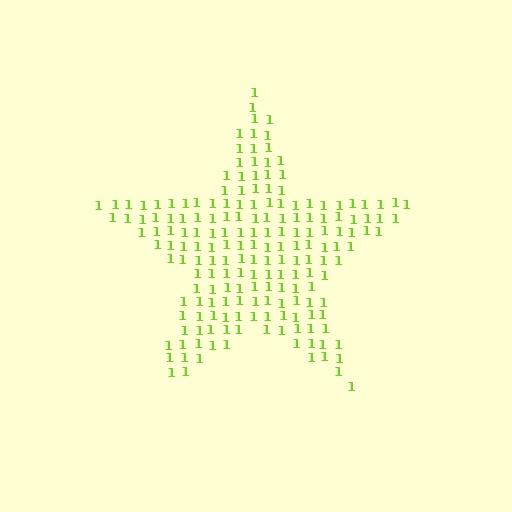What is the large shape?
The large shape is a star.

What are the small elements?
The small elements are digit 1's.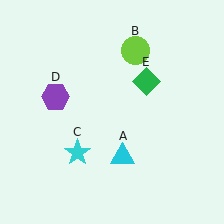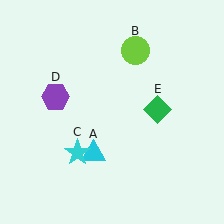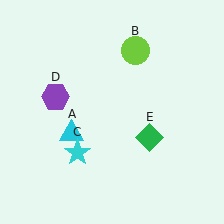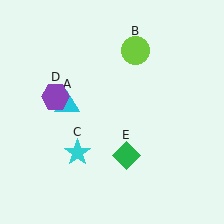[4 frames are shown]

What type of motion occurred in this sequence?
The cyan triangle (object A), green diamond (object E) rotated clockwise around the center of the scene.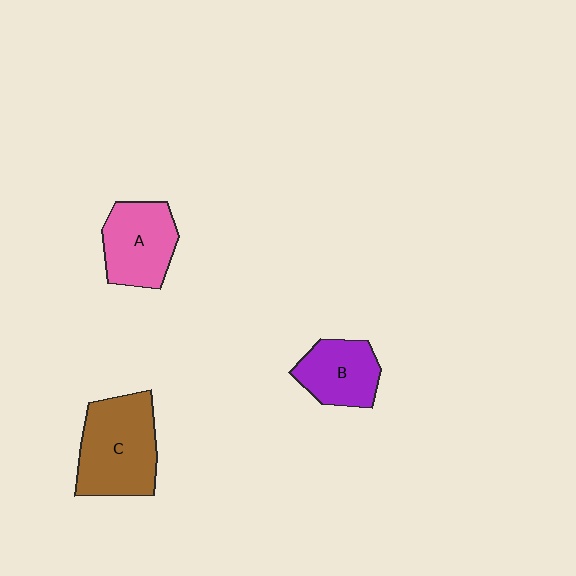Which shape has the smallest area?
Shape B (purple).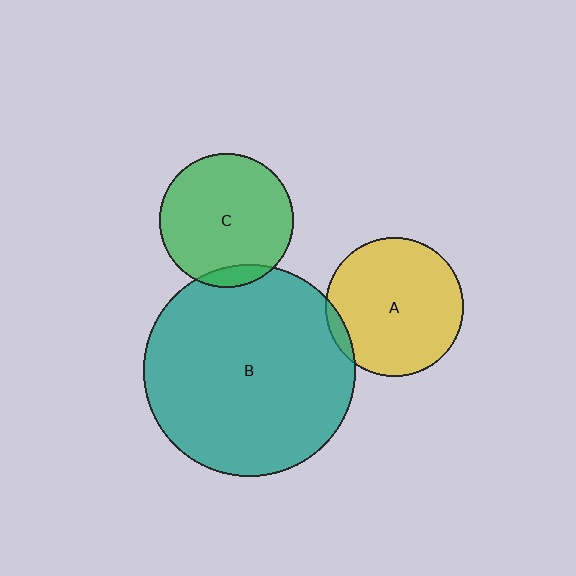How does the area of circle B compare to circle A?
Approximately 2.3 times.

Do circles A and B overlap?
Yes.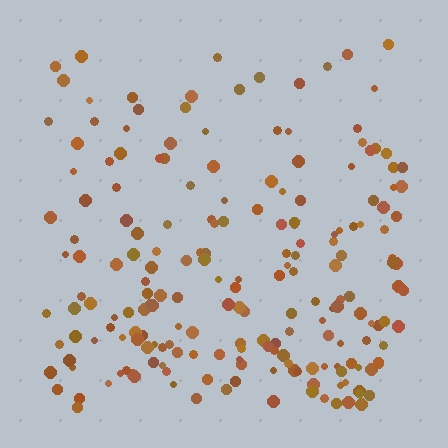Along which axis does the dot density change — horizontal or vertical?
Vertical.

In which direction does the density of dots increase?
From top to bottom, with the bottom side densest.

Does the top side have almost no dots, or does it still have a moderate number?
Still a moderate number, just noticeably fewer than the bottom.